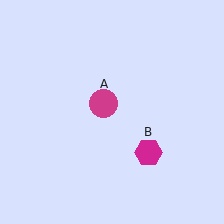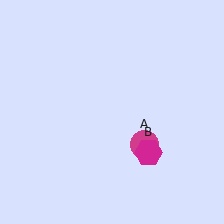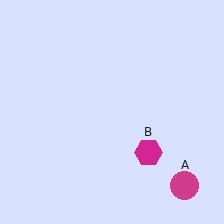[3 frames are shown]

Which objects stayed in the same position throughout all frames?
Magenta hexagon (object B) remained stationary.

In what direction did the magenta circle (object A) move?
The magenta circle (object A) moved down and to the right.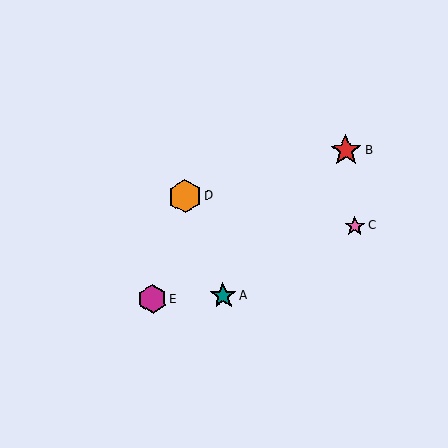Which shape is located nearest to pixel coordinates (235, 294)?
The teal star (labeled A) at (223, 296) is nearest to that location.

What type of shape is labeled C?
Shape C is a pink star.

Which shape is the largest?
The orange hexagon (labeled D) is the largest.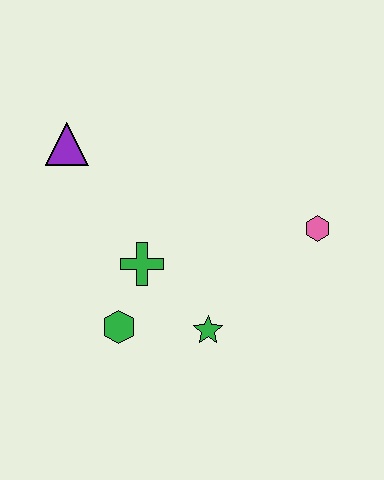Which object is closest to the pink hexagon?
The green star is closest to the pink hexagon.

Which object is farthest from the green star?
The purple triangle is farthest from the green star.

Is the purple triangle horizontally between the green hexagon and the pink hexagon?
No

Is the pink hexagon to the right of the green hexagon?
Yes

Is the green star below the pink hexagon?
Yes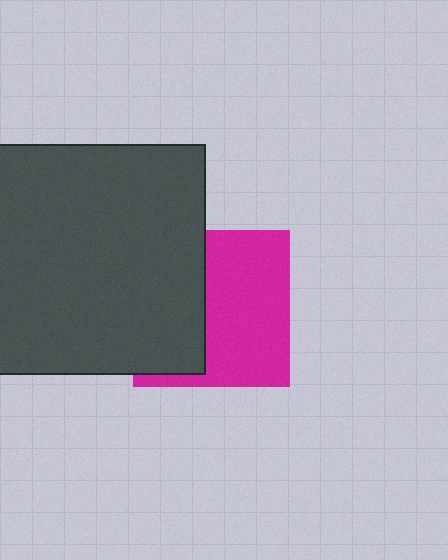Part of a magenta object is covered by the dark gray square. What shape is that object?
It is a square.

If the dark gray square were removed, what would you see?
You would see the complete magenta square.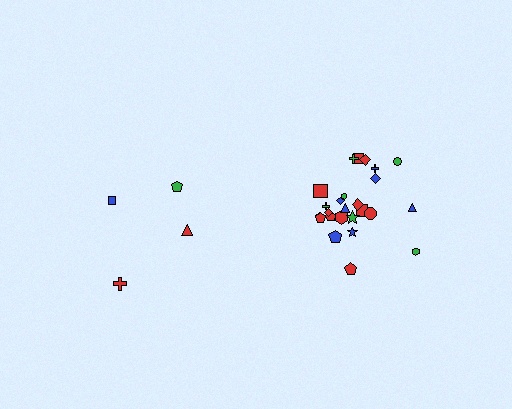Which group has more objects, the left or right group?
The right group.